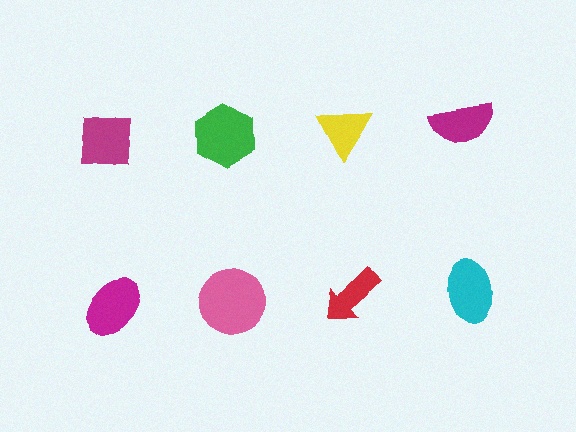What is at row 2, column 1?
A magenta ellipse.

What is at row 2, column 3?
A red arrow.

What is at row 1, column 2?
A green hexagon.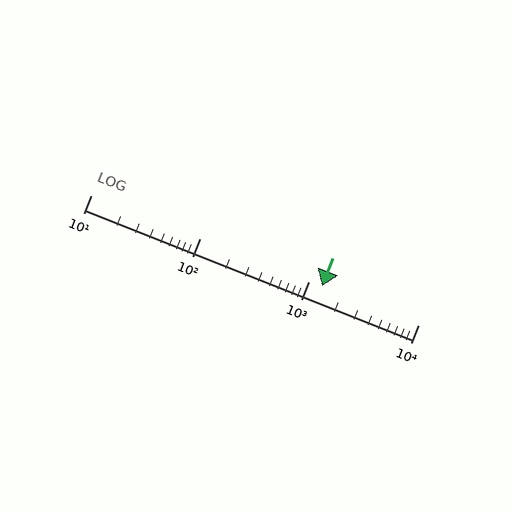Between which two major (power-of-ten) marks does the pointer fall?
The pointer is between 1000 and 10000.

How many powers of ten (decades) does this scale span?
The scale spans 3 decades, from 10 to 10000.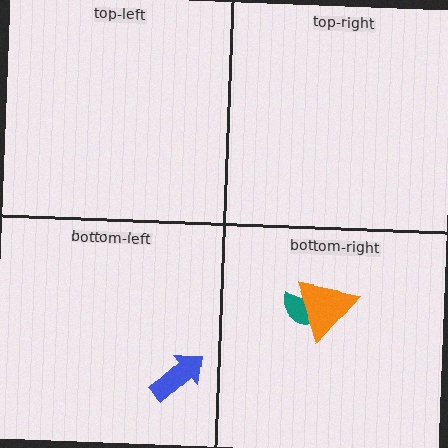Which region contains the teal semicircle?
The bottom-right region.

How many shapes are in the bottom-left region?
1.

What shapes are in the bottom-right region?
The teal semicircle, the orange triangle.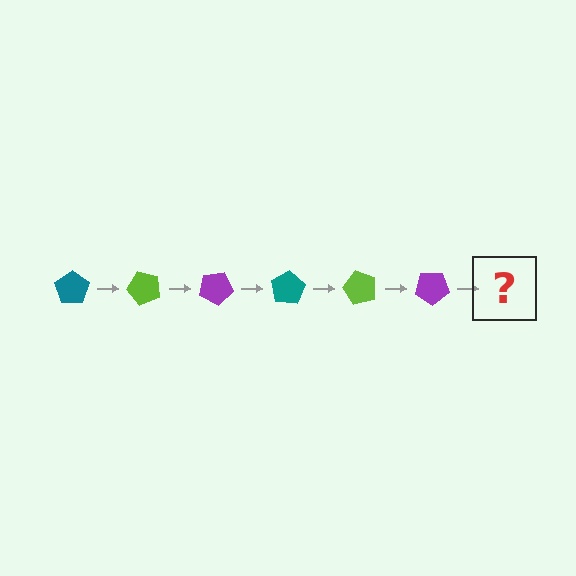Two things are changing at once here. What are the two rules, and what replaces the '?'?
The two rules are that it rotates 50 degrees each step and the color cycles through teal, lime, and purple. The '?' should be a teal pentagon, rotated 300 degrees from the start.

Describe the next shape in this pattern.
It should be a teal pentagon, rotated 300 degrees from the start.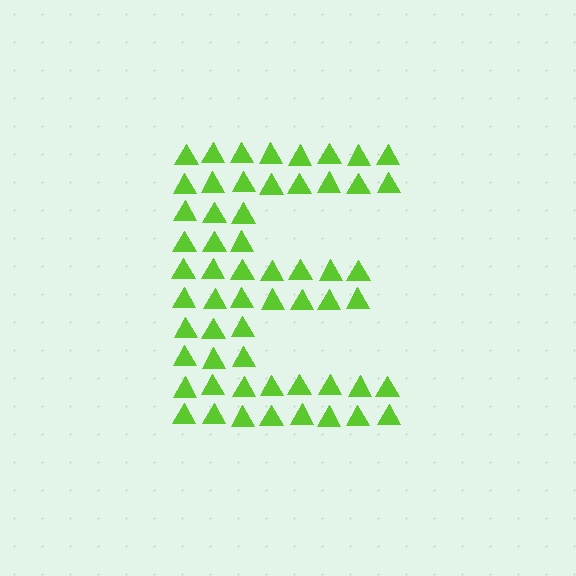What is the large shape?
The large shape is the letter E.